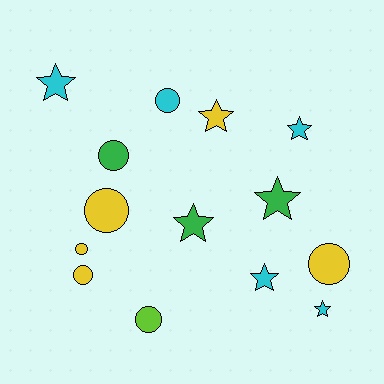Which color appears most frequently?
Cyan, with 5 objects.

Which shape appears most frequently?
Circle, with 7 objects.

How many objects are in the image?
There are 14 objects.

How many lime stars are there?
There are no lime stars.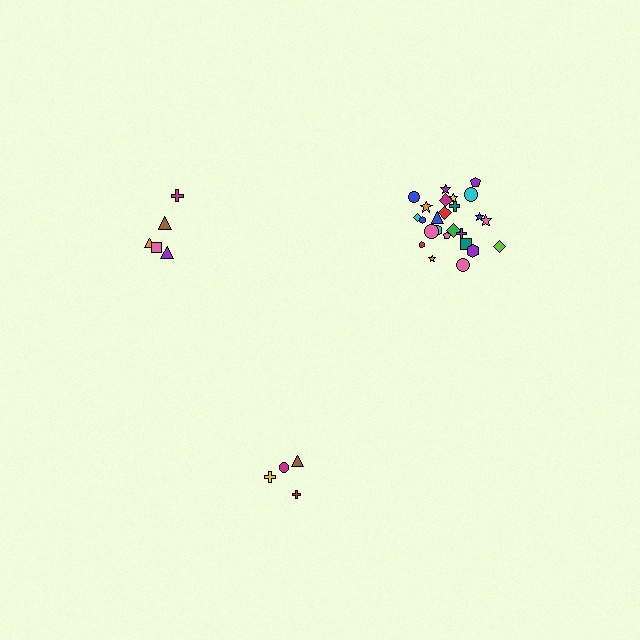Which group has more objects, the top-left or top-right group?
The top-right group.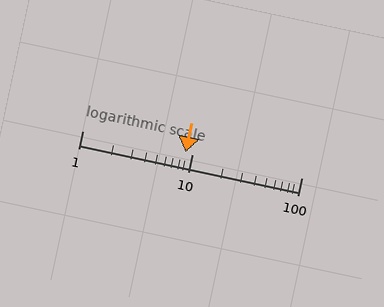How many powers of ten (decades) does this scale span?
The scale spans 2 decades, from 1 to 100.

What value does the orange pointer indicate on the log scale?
The pointer indicates approximately 8.7.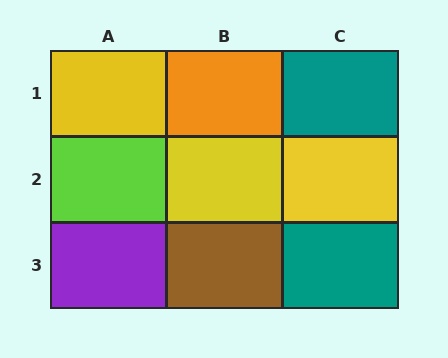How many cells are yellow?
3 cells are yellow.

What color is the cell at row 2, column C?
Yellow.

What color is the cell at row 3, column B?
Brown.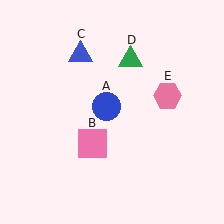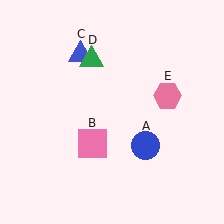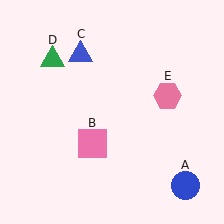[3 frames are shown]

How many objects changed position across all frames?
2 objects changed position: blue circle (object A), green triangle (object D).